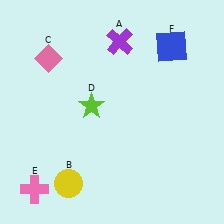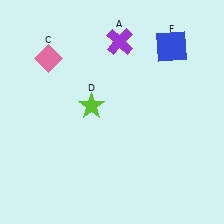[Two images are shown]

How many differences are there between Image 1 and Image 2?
There are 2 differences between the two images.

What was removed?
The yellow circle (B), the pink cross (E) were removed in Image 2.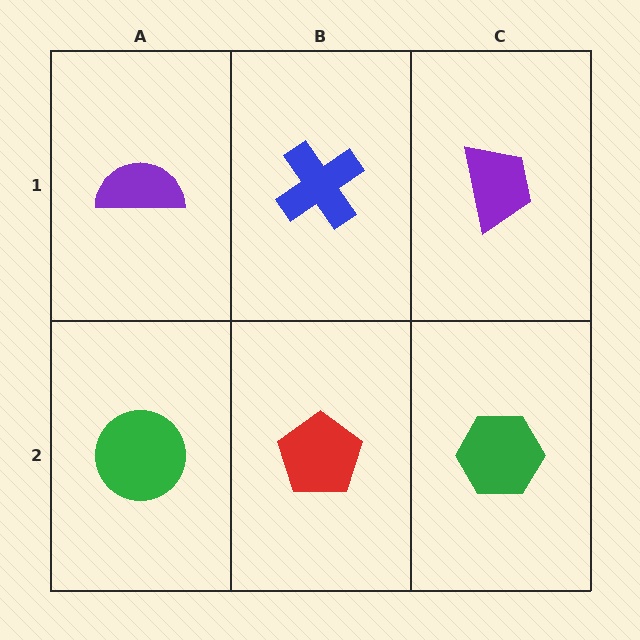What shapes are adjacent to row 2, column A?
A purple semicircle (row 1, column A), a red pentagon (row 2, column B).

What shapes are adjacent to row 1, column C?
A green hexagon (row 2, column C), a blue cross (row 1, column B).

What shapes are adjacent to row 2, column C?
A purple trapezoid (row 1, column C), a red pentagon (row 2, column B).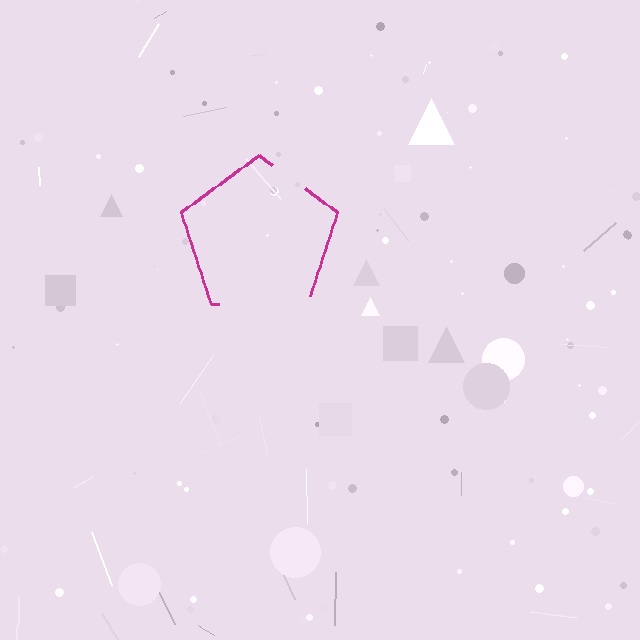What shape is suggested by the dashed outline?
The dashed outline suggests a pentagon.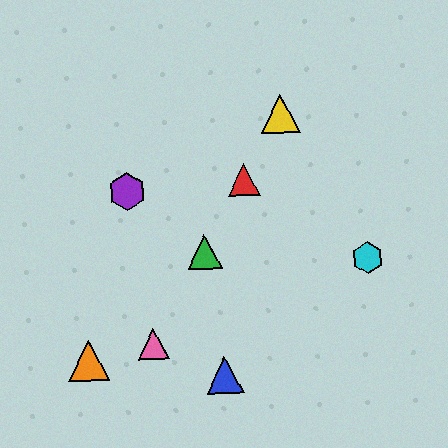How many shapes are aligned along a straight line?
4 shapes (the red triangle, the green triangle, the yellow triangle, the pink triangle) are aligned along a straight line.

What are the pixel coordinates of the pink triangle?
The pink triangle is at (154, 344).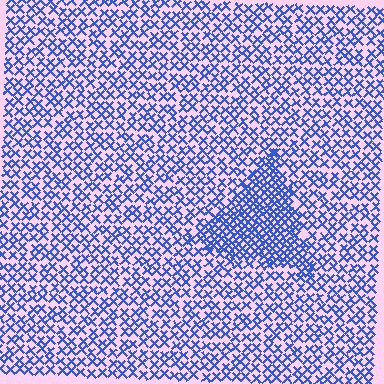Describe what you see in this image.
The image contains small blue elements arranged at two different densities. A triangle-shaped region is visible where the elements are more densely packed than the surrounding area.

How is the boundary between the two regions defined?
The boundary is defined by a change in element density (approximately 2.0x ratio). All elements are the same color, size, and shape.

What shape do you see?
I see a triangle.